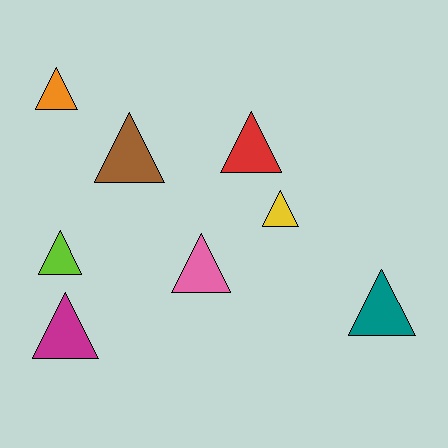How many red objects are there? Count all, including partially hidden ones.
There is 1 red object.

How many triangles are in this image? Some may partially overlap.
There are 8 triangles.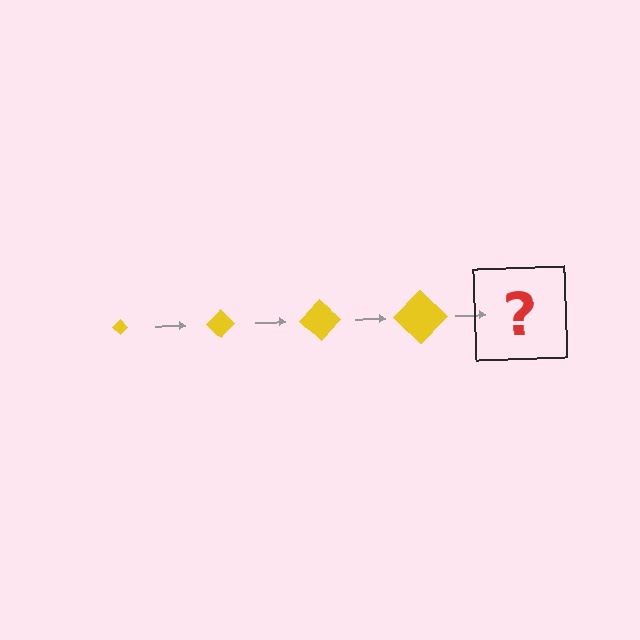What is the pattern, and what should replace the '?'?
The pattern is that the diamond gets progressively larger each step. The '?' should be a yellow diamond, larger than the previous one.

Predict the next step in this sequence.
The next step is a yellow diamond, larger than the previous one.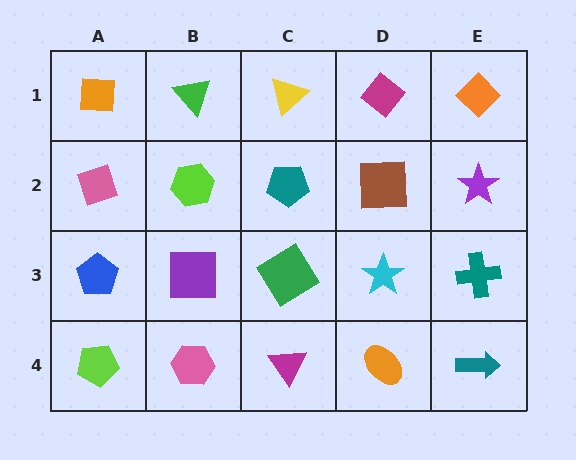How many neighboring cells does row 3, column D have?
4.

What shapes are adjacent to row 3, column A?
A pink diamond (row 2, column A), a lime pentagon (row 4, column A), a purple square (row 3, column B).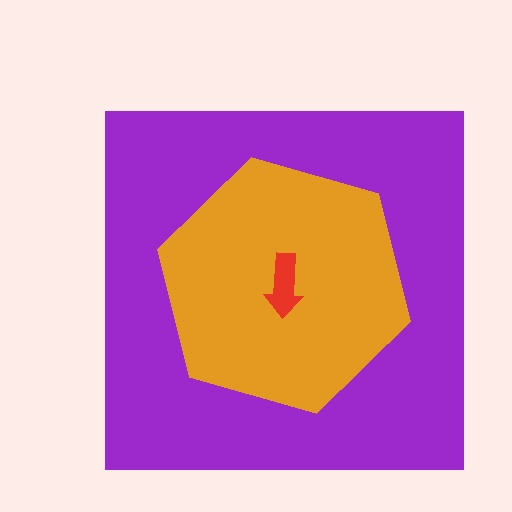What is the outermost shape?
The purple square.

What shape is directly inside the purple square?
The orange hexagon.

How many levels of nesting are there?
3.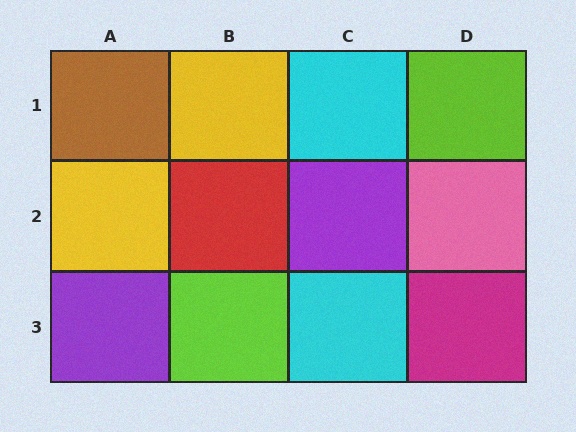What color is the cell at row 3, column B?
Lime.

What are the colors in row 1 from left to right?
Brown, yellow, cyan, lime.